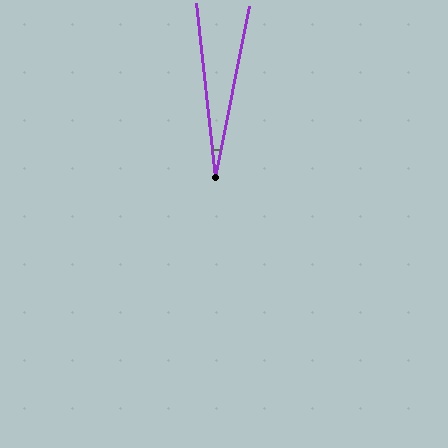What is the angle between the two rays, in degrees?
Approximately 18 degrees.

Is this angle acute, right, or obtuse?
It is acute.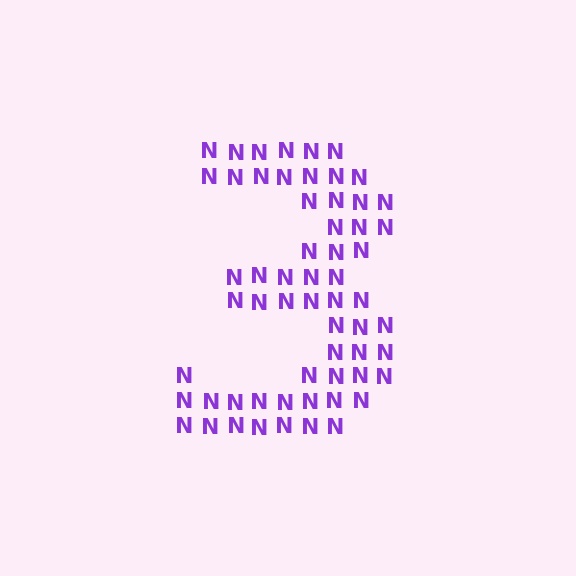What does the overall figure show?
The overall figure shows the digit 3.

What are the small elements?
The small elements are letter N's.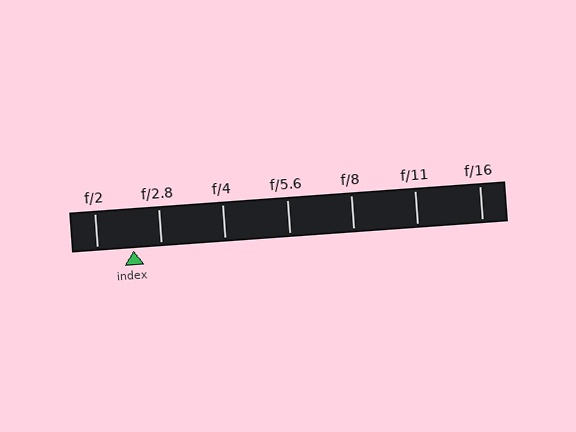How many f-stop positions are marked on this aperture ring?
There are 7 f-stop positions marked.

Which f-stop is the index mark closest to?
The index mark is closest to f/2.8.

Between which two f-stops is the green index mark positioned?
The index mark is between f/2 and f/2.8.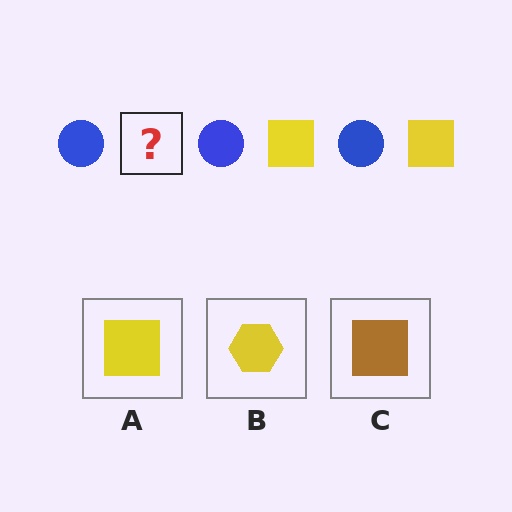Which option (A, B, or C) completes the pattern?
A.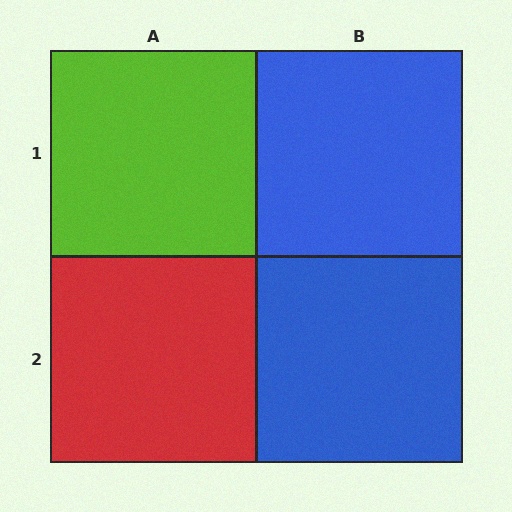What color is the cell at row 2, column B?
Blue.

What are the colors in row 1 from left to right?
Lime, blue.